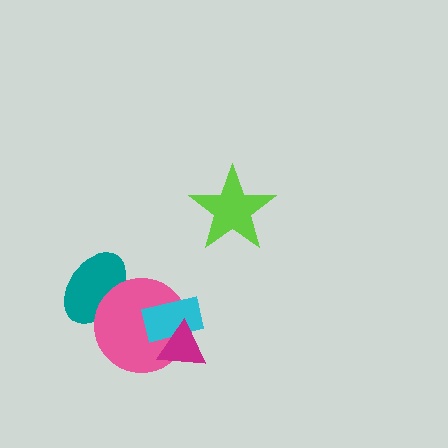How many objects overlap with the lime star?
0 objects overlap with the lime star.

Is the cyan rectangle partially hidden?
Yes, it is partially covered by another shape.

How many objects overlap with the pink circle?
3 objects overlap with the pink circle.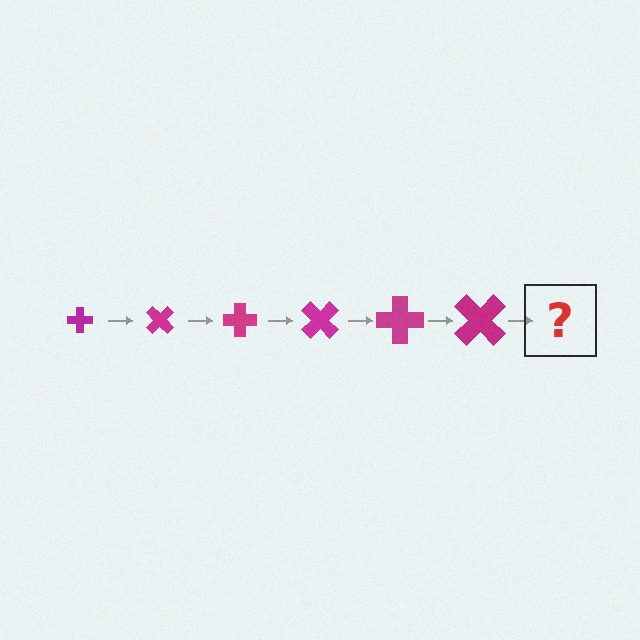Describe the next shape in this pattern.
It should be a cross, larger than the previous one and rotated 270 degrees from the start.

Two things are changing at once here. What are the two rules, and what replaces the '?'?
The two rules are that the cross grows larger each step and it rotates 45 degrees each step. The '?' should be a cross, larger than the previous one and rotated 270 degrees from the start.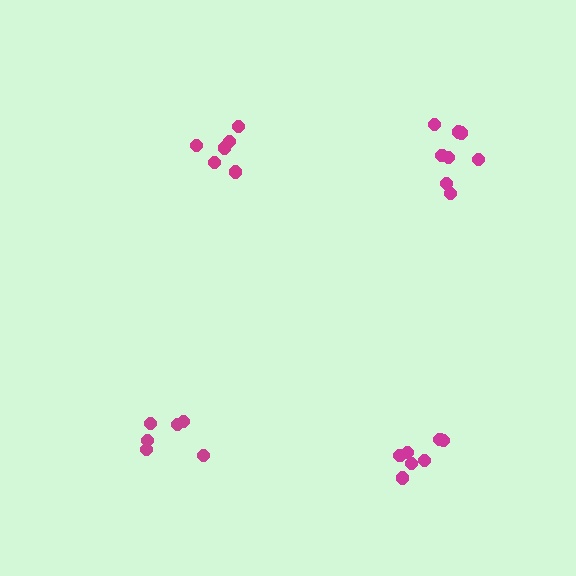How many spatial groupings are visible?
There are 4 spatial groupings.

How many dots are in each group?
Group 1: 8 dots, Group 2: 7 dots, Group 3: 6 dots, Group 4: 6 dots (27 total).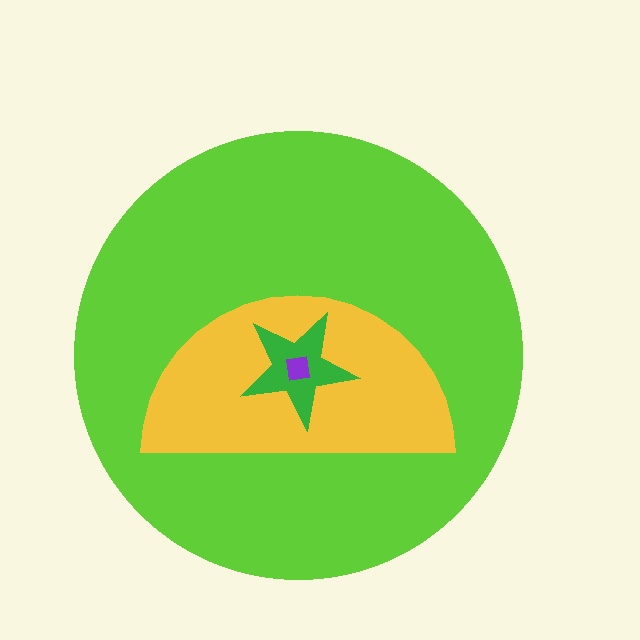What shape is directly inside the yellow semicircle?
The green star.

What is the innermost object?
The purple square.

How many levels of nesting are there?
4.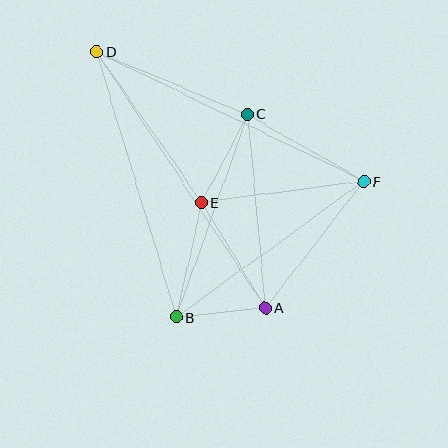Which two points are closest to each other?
Points A and B are closest to each other.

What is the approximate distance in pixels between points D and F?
The distance between D and F is approximately 297 pixels.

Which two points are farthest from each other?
Points A and D are farthest from each other.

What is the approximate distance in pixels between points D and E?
The distance between D and E is approximately 184 pixels.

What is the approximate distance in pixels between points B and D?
The distance between B and D is approximately 277 pixels.